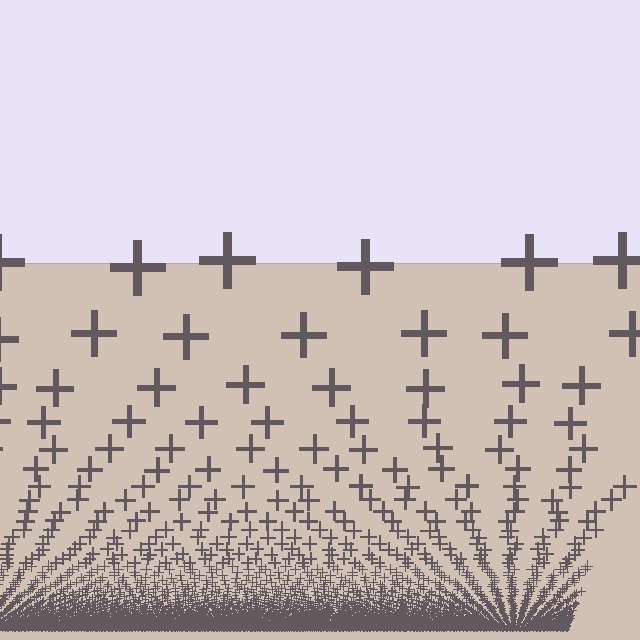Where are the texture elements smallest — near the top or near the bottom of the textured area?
Near the bottom.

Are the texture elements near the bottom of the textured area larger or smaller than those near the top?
Smaller. The gradient is inverted — elements near the bottom are smaller and denser.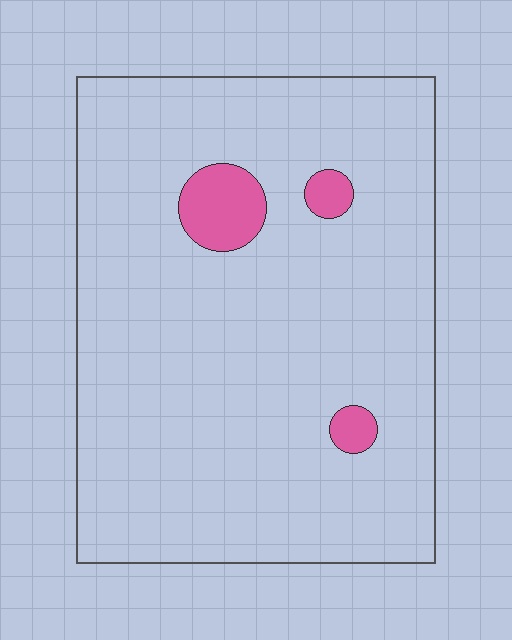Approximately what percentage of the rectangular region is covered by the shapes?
Approximately 5%.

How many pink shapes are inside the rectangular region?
3.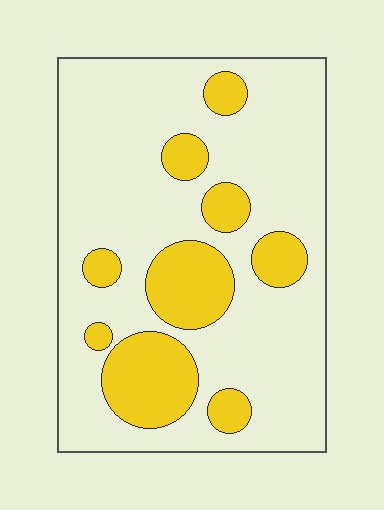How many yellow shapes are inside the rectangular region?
9.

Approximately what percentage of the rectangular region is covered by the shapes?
Approximately 25%.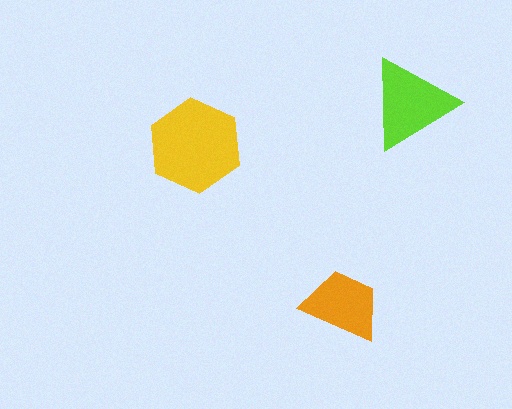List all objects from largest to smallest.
The yellow hexagon, the lime triangle, the orange trapezoid.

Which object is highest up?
The lime triangle is topmost.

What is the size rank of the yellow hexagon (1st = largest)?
1st.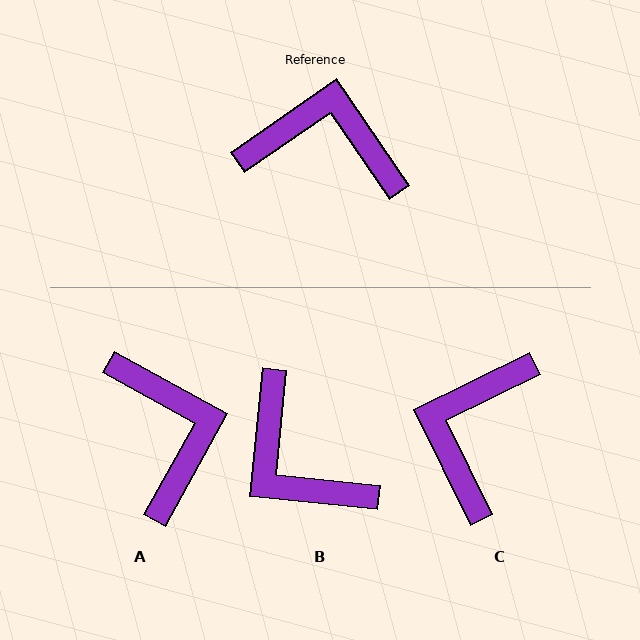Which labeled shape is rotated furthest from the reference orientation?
B, about 139 degrees away.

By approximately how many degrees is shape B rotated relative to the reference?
Approximately 139 degrees counter-clockwise.